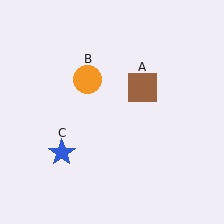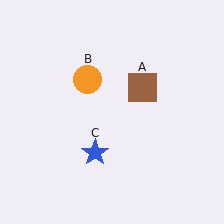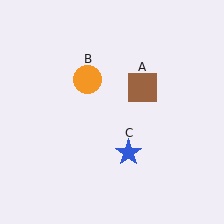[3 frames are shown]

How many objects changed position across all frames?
1 object changed position: blue star (object C).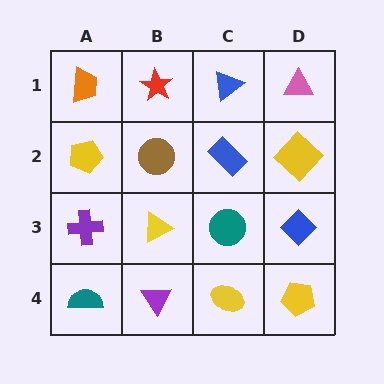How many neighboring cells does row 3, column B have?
4.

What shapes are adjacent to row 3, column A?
A yellow pentagon (row 2, column A), a teal semicircle (row 4, column A), a yellow triangle (row 3, column B).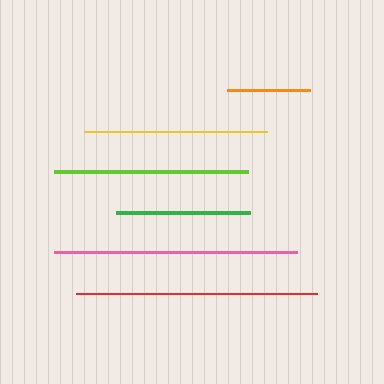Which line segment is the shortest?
The orange line is the shortest at approximately 83 pixels.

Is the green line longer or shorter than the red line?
The red line is longer than the green line.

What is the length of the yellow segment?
The yellow segment is approximately 183 pixels long.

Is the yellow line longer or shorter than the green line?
The yellow line is longer than the green line.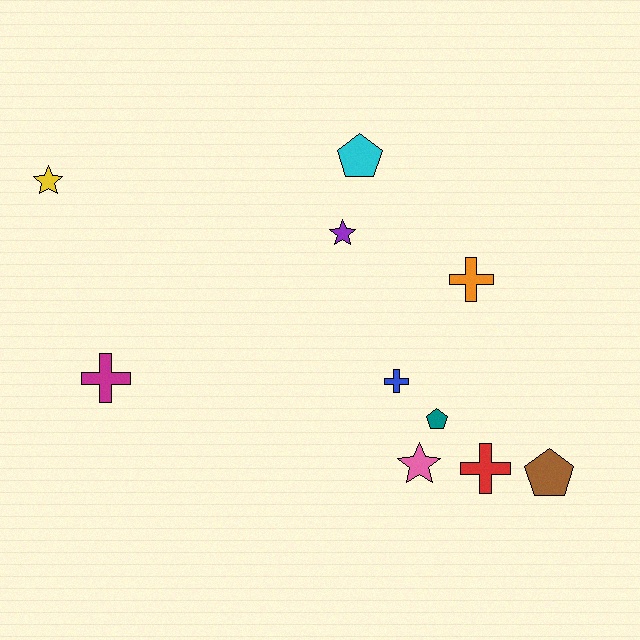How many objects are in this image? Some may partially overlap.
There are 10 objects.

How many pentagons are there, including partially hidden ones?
There are 3 pentagons.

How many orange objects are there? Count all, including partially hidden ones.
There is 1 orange object.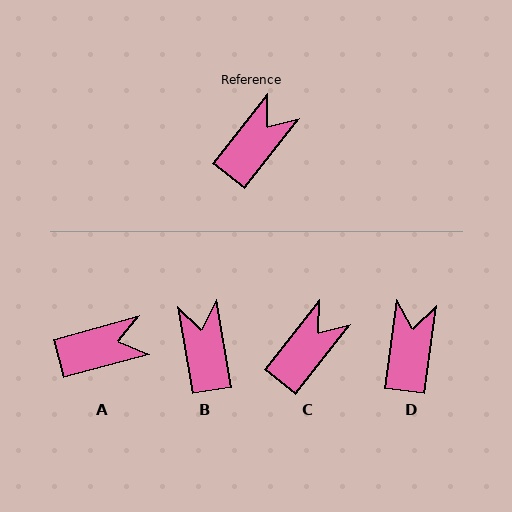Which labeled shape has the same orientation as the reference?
C.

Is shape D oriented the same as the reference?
No, it is off by about 31 degrees.